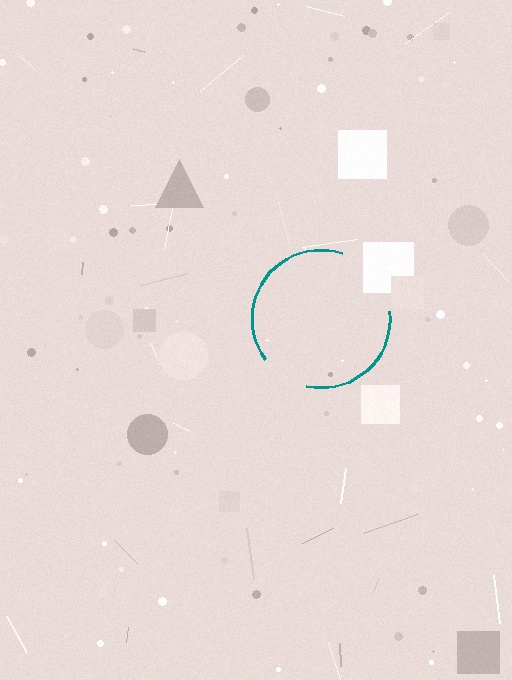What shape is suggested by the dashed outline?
The dashed outline suggests a circle.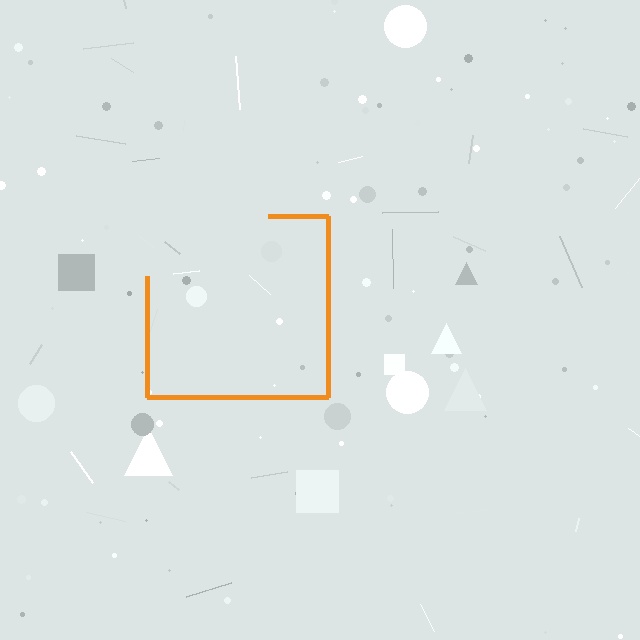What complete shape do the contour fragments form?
The contour fragments form a square.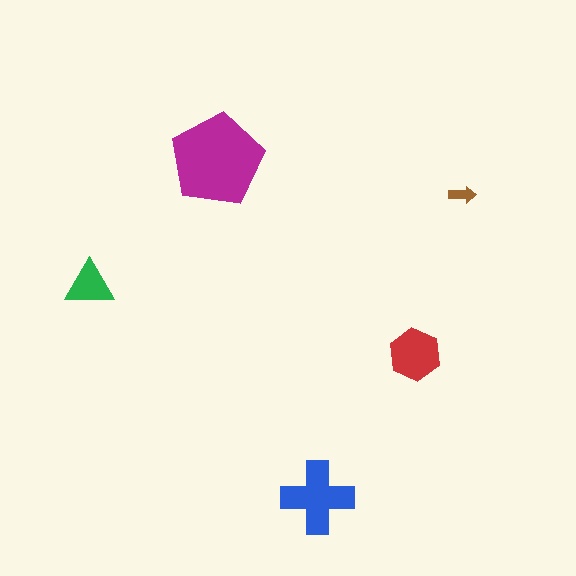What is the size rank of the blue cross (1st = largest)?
2nd.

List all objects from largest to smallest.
The magenta pentagon, the blue cross, the red hexagon, the green triangle, the brown arrow.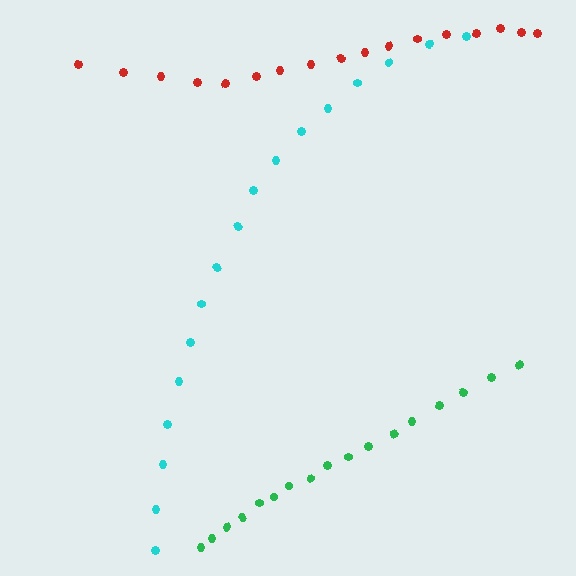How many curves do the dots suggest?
There are 3 distinct paths.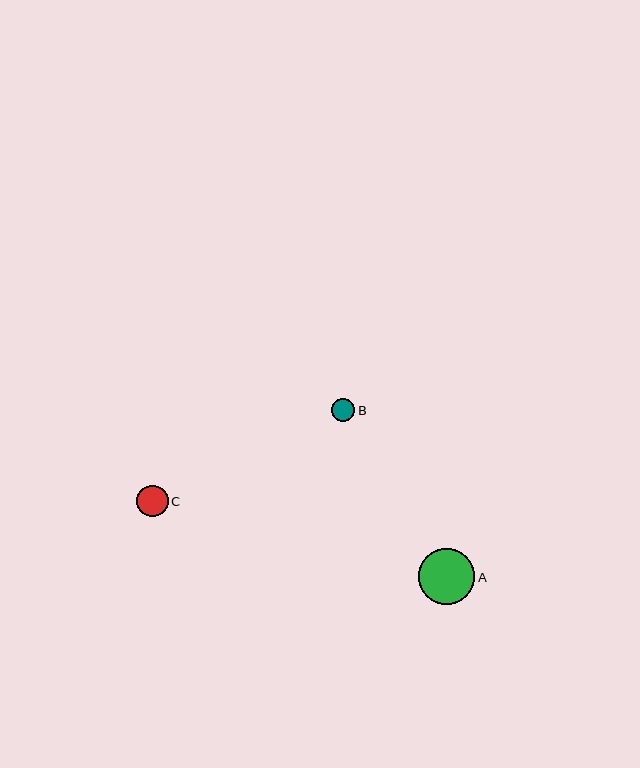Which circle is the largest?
Circle A is the largest with a size of approximately 57 pixels.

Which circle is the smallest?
Circle B is the smallest with a size of approximately 23 pixels.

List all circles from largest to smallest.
From largest to smallest: A, C, B.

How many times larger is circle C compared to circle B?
Circle C is approximately 1.3 times the size of circle B.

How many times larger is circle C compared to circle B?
Circle C is approximately 1.3 times the size of circle B.